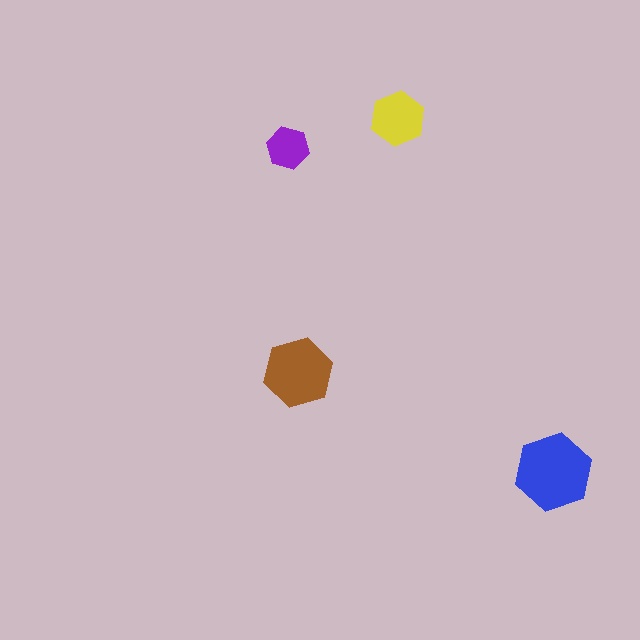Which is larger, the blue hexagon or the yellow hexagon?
The blue one.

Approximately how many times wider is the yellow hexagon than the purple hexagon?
About 1.5 times wider.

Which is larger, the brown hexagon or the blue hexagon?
The blue one.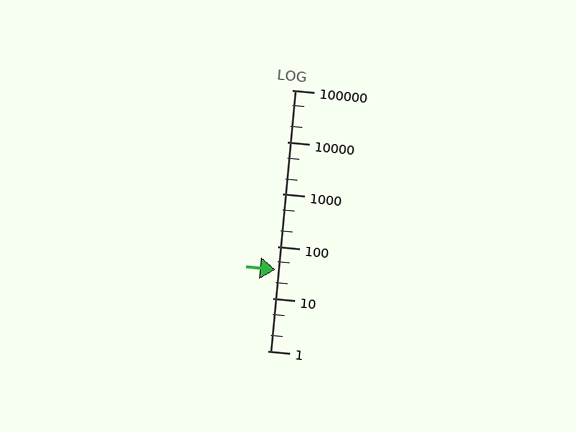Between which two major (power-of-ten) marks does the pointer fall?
The pointer is between 10 and 100.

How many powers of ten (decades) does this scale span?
The scale spans 5 decades, from 1 to 100000.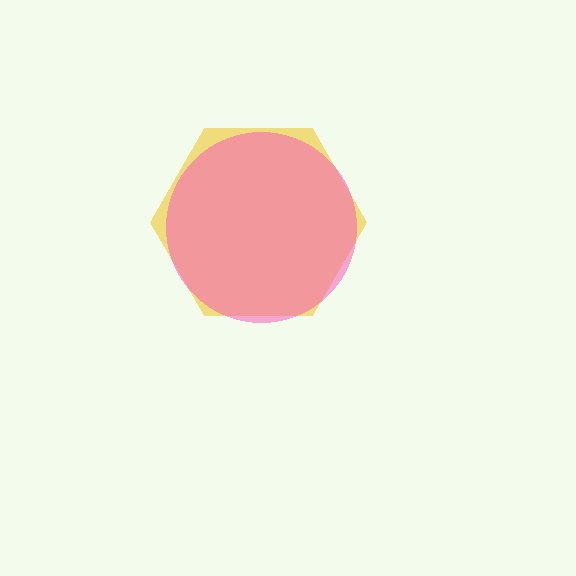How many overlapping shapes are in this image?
There are 2 overlapping shapes in the image.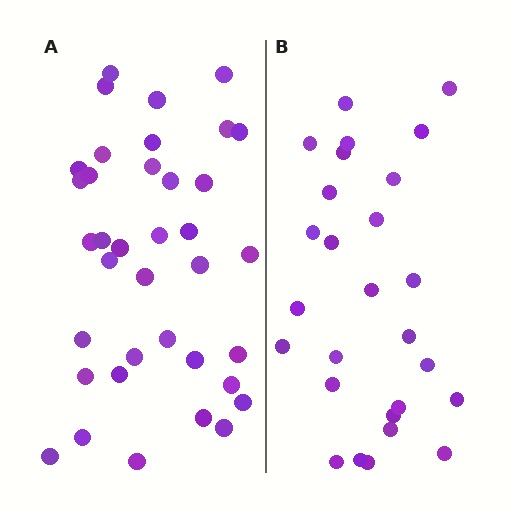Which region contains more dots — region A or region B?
Region A (the left region) has more dots.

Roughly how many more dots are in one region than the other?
Region A has roughly 10 or so more dots than region B.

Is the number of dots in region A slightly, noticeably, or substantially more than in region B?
Region A has noticeably more, but not dramatically so. The ratio is roughly 1.4 to 1.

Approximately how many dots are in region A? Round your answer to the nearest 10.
About 40 dots. (The exact count is 37, which rounds to 40.)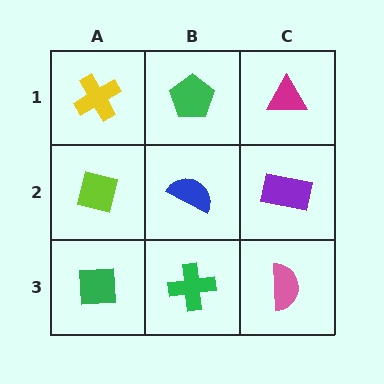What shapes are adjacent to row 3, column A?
A lime square (row 2, column A), a green cross (row 3, column B).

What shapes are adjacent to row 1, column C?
A purple rectangle (row 2, column C), a green pentagon (row 1, column B).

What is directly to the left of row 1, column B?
A yellow cross.